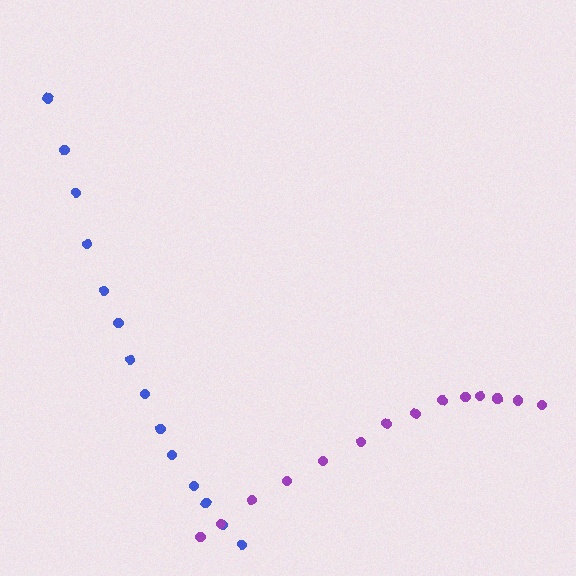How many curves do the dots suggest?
There are 2 distinct paths.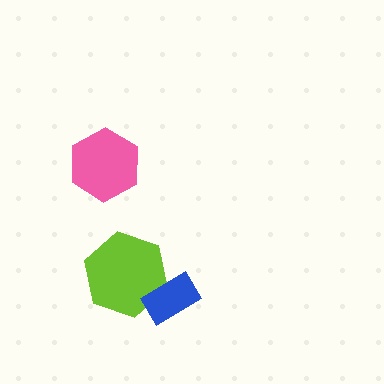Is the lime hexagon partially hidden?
Yes, it is partially covered by another shape.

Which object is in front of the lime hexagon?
The blue rectangle is in front of the lime hexagon.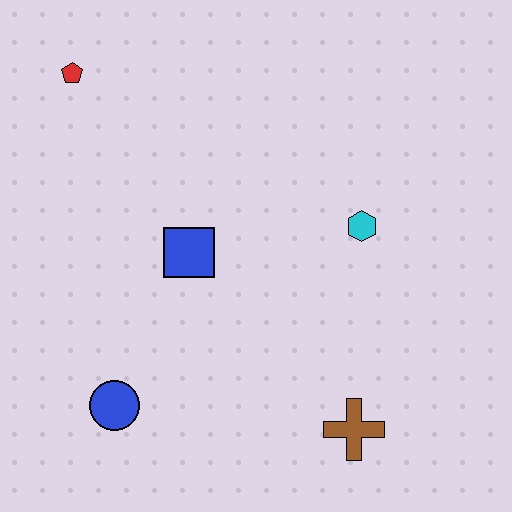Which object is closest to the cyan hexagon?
The blue square is closest to the cyan hexagon.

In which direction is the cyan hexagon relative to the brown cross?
The cyan hexagon is above the brown cross.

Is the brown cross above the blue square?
No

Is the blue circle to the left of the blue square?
Yes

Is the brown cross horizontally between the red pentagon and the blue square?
No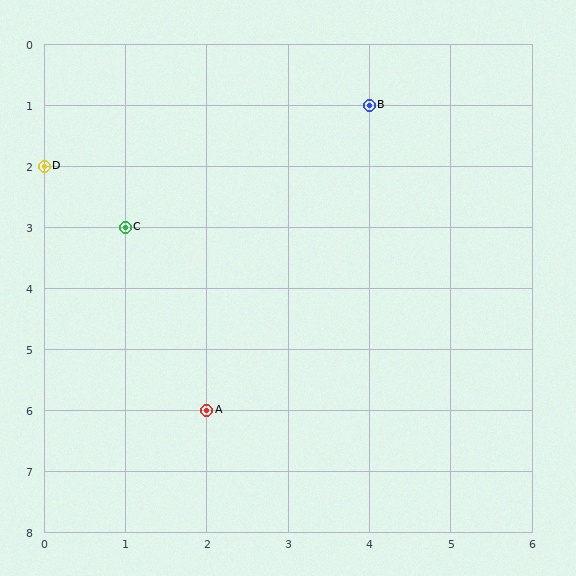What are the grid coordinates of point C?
Point C is at grid coordinates (1, 3).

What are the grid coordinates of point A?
Point A is at grid coordinates (2, 6).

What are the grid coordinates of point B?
Point B is at grid coordinates (4, 1).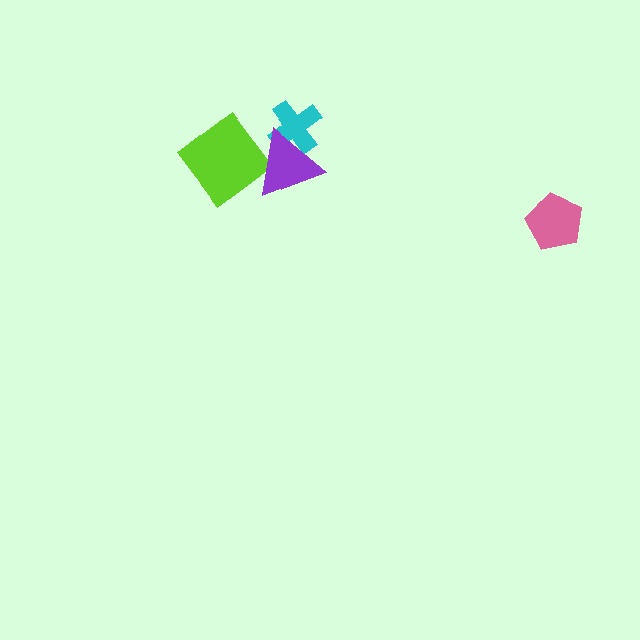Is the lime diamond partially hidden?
Yes, it is partially covered by another shape.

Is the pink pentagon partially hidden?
No, no other shape covers it.